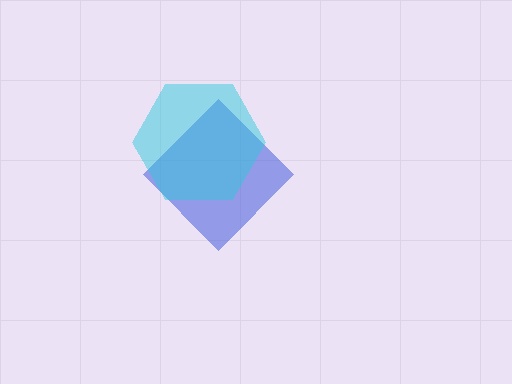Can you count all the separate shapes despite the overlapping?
Yes, there are 2 separate shapes.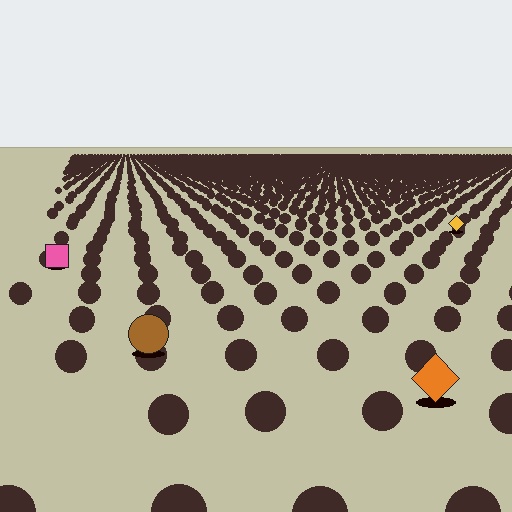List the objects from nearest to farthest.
From nearest to farthest: the orange diamond, the brown circle, the pink square, the yellow diamond.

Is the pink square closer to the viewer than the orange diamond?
No. The orange diamond is closer — you can tell from the texture gradient: the ground texture is coarser near it.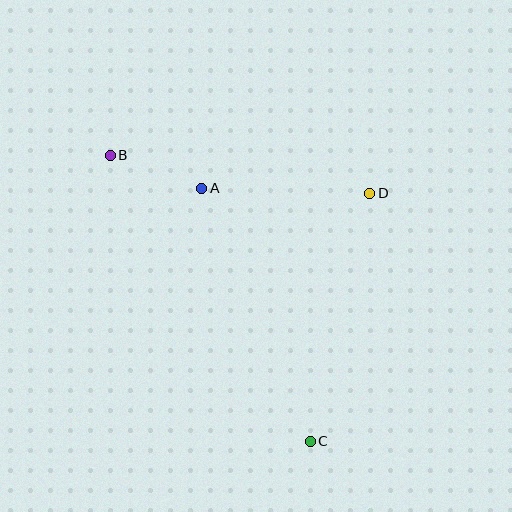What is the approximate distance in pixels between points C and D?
The distance between C and D is approximately 255 pixels.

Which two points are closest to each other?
Points A and B are closest to each other.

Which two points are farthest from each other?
Points B and C are farthest from each other.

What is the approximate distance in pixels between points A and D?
The distance between A and D is approximately 168 pixels.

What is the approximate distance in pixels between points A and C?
The distance between A and C is approximately 275 pixels.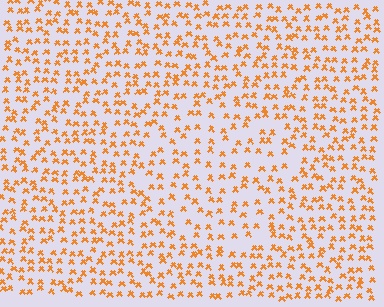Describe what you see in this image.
The image contains small orange elements arranged at two different densities. A circle-shaped region is visible where the elements are less densely packed than the surrounding area.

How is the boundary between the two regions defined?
The boundary is defined by a change in element density (approximately 1.5x ratio). All elements are the same color, size, and shape.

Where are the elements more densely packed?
The elements are more densely packed outside the circle boundary.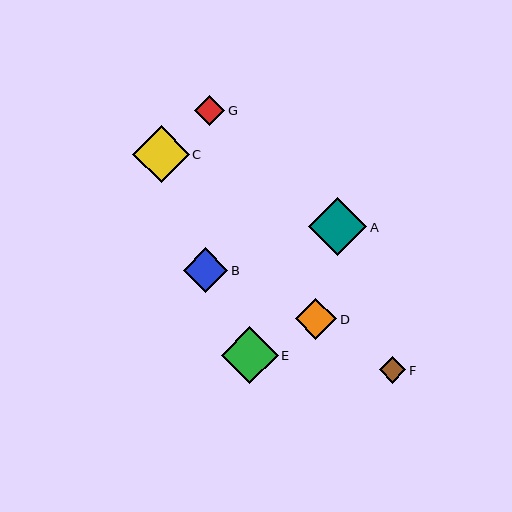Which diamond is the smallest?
Diamond F is the smallest with a size of approximately 27 pixels.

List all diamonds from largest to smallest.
From largest to smallest: A, E, C, B, D, G, F.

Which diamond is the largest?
Diamond A is the largest with a size of approximately 58 pixels.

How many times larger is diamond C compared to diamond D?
Diamond C is approximately 1.4 times the size of diamond D.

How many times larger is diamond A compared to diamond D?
Diamond A is approximately 1.4 times the size of diamond D.